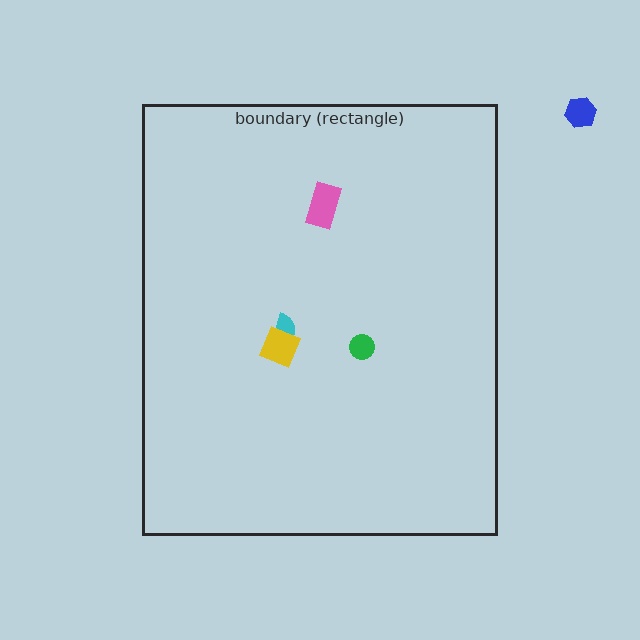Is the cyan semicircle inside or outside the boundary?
Inside.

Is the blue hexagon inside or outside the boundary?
Outside.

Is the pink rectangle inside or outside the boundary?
Inside.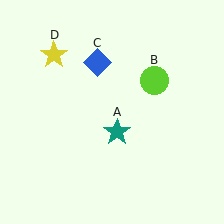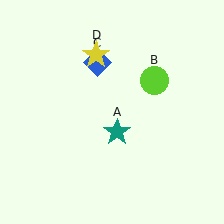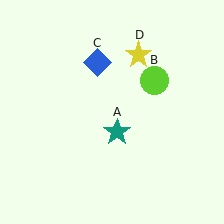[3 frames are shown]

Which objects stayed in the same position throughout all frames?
Teal star (object A) and lime circle (object B) and blue diamond (object C) remained stationary.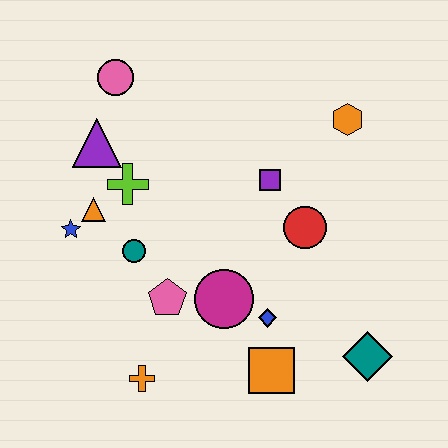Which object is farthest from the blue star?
The teal diamond is farthest from the blue star.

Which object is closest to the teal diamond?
The orange square is closest to the teal diamond.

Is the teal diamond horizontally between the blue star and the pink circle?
No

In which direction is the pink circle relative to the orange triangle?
The pink circle is above the orange triangle.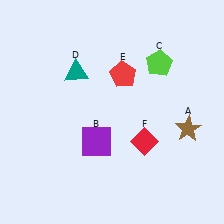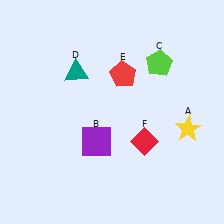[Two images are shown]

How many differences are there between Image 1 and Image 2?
There is 1 difference between the two images.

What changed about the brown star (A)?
In Image 1, A is brown. In Image 2, it changed to yellow.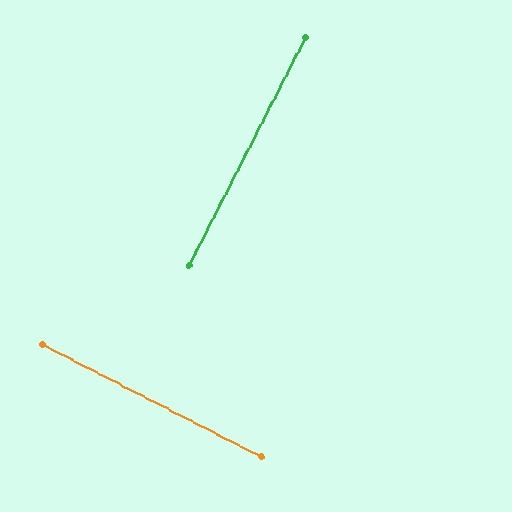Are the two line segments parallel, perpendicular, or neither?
Perpendicular — they meet at approximately 90°.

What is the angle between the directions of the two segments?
Approximately 90 degrees.